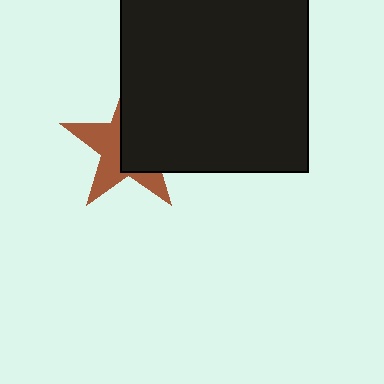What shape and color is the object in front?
The object in front is a black square.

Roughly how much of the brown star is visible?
About half of it is visible (roughly 46%).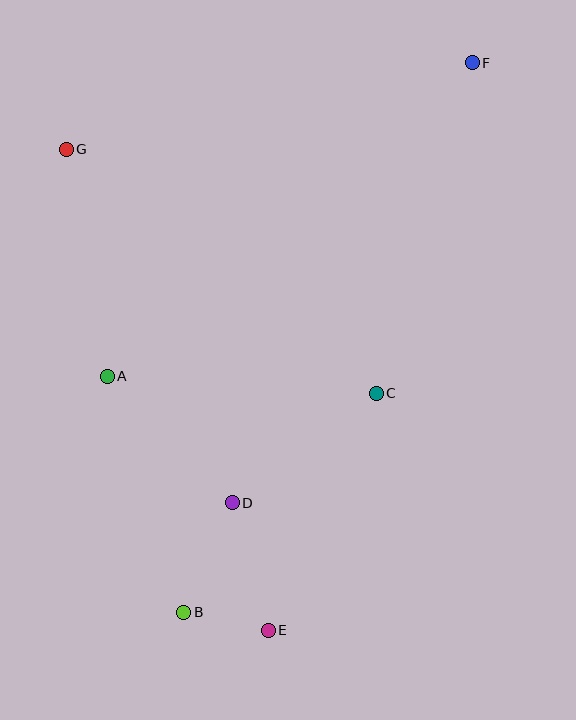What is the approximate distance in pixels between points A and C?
The distance between A and C is approximately 270 pixels.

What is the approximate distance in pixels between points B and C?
The distance between B and C is approximately 292 pixels.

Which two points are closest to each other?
Points B and E are closest to each other.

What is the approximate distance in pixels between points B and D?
The distance between B and D is approximately 120 pixels.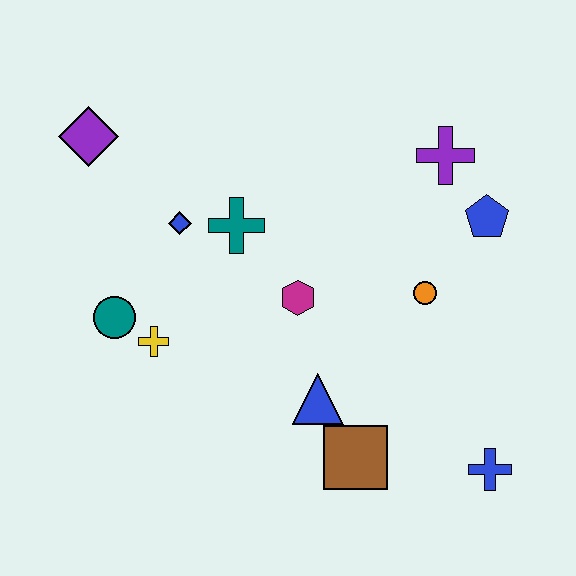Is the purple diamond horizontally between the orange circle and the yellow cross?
No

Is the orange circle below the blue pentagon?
Yes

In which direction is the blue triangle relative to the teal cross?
The blue triangle is below the teal cross.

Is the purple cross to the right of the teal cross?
Yes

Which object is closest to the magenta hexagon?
The teal cross is closest to the magenta hexagon.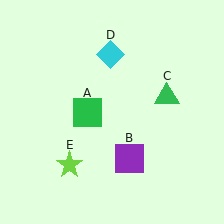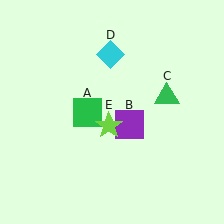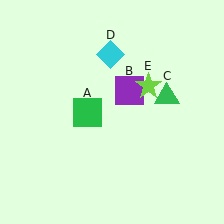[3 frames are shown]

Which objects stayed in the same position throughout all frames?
Green square (object A) and green triangle (object C) and cyan diamond (object D) remained stationary.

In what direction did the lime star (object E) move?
The lime star (object E) moved up and to the right.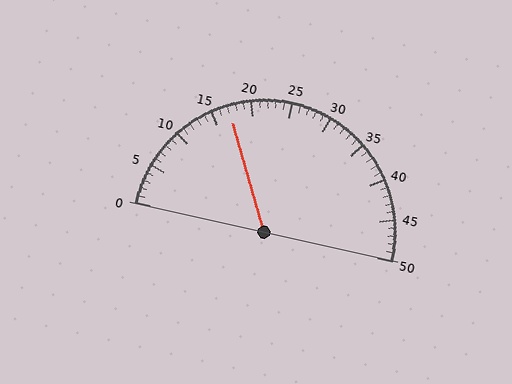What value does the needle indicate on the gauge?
The needle indicates approximately 17.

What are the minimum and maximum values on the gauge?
The gauge ranges from 0 to 50.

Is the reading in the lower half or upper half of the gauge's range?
The reading is in the lower half of the range (0 to 50).